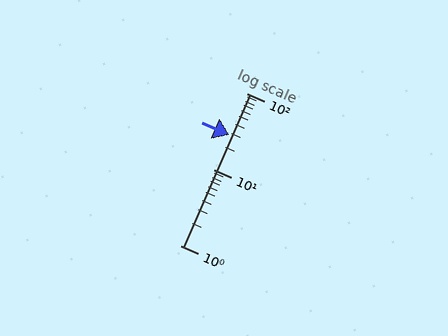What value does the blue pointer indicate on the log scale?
The pointer indicates approximately 28.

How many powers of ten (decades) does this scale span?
The scale spans 2 decades, from 1 to 100.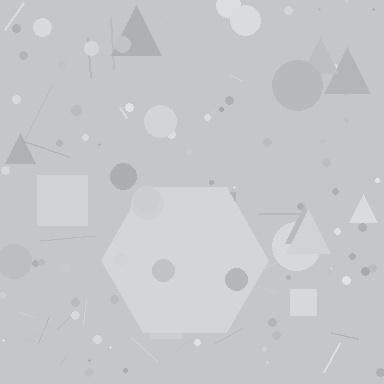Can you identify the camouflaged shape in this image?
The camouflaged shape is a hexagon.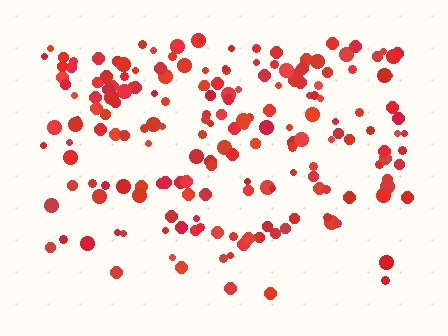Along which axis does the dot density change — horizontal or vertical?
Vertical.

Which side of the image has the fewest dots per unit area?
The bottom.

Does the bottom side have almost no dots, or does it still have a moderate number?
Still a moderate number, just noticeably fewer than the top.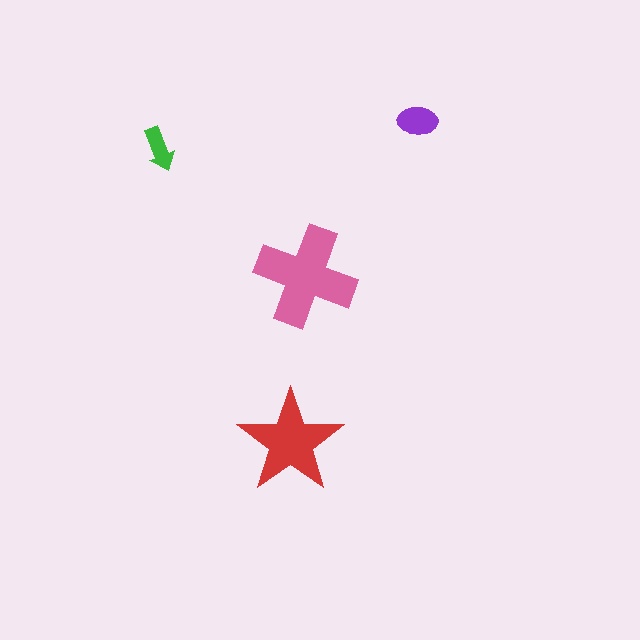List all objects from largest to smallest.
The pink cross, the red star, the purple ellipse, the green arrow.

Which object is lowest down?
The red star is bottommost.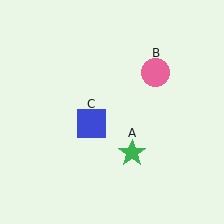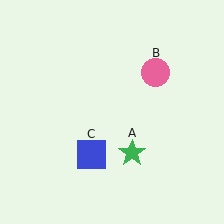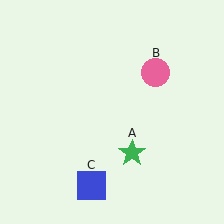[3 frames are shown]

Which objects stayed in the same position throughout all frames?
Green star (object A) and pink circle (object B) remained stationary.